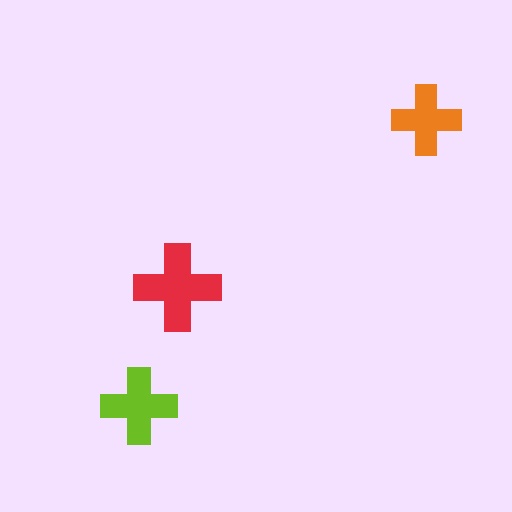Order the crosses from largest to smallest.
the red one, the lime one, the orange one.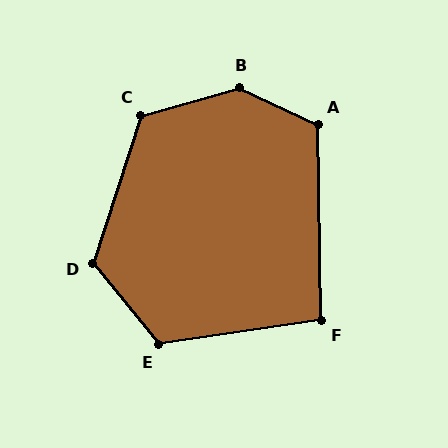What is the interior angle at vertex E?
Approximately 121 degrees (obtuse).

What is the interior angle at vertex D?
Approximately 123 degrees (obtuse).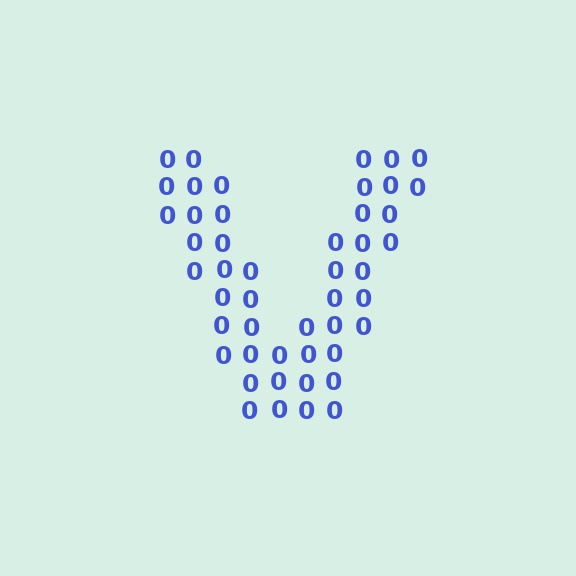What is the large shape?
The large shape is the letter V.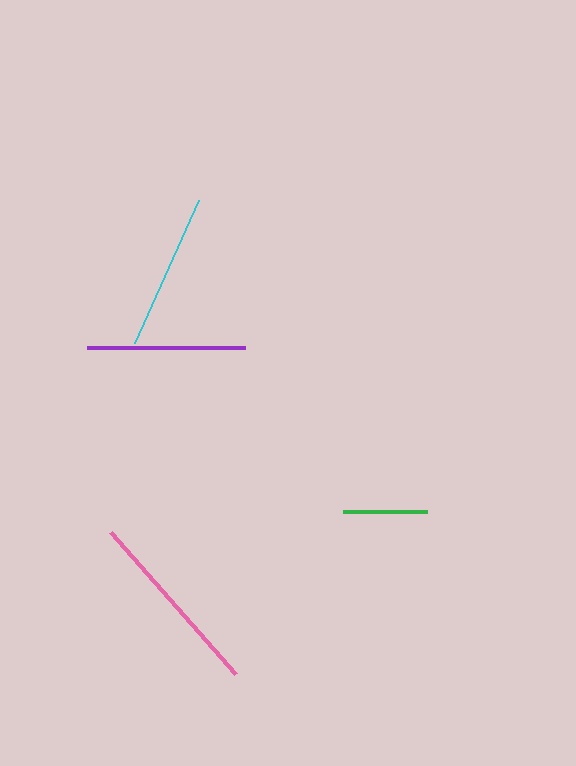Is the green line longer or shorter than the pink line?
The pink line is longer than the green line.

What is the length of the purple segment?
The purple segment is approximately 157 pixels long.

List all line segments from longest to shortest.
From longest to shortest: pink, purple, cyan, green.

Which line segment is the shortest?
The green line is the shortest at approximately 84 pixels.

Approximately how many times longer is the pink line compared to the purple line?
The pink line is approximately 1.2 times the length of the purple line.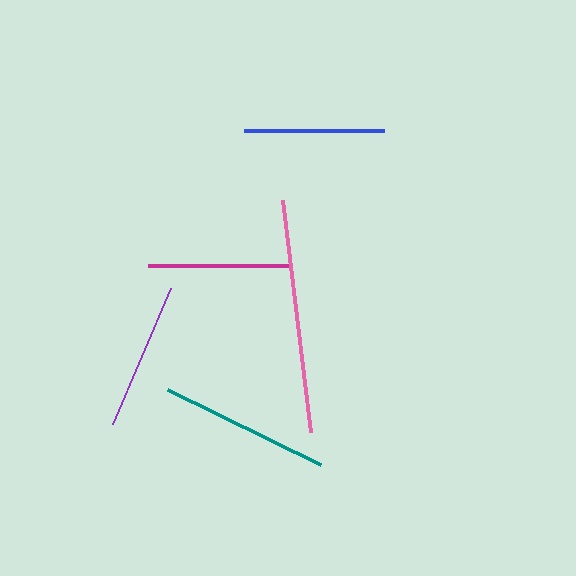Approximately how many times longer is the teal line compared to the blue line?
The teal line is approximately 1.2 times the length of the blue line.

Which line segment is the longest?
The pink line is the longest at approximately 233 pixels.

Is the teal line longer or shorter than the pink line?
The pink line is longer than the teal line.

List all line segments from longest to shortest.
From longest to shortest: pink, teal, purple, magenta, blue.